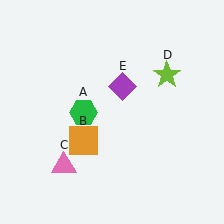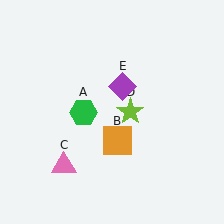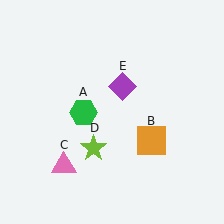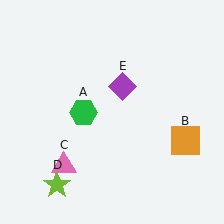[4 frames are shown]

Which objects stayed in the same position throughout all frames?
Green hexagon (object A) and pink triangle (object C) and purple diamond (object E) remained stationary.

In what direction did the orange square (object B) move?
The orange square (object B) moved right.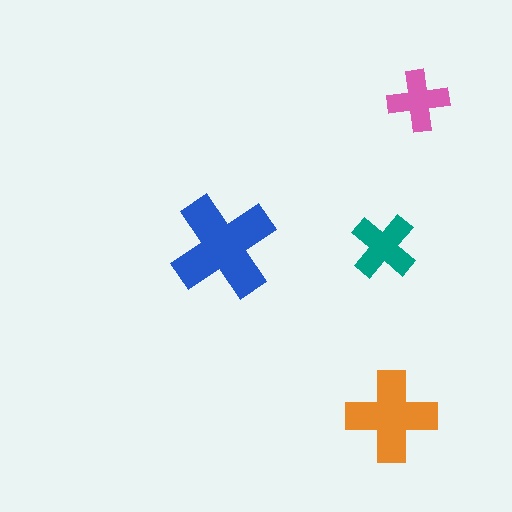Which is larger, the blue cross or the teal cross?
The blue one.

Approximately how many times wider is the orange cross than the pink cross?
About 1.5 times wider.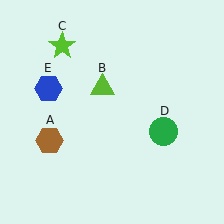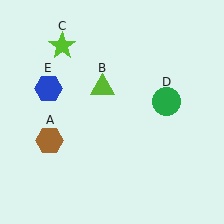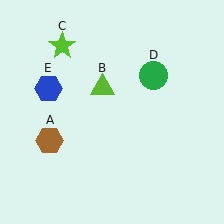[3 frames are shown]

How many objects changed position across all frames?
1 object changed position: green circle (object D).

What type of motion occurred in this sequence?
The green circle (object D) rotated counterclockwise around the center of the scene.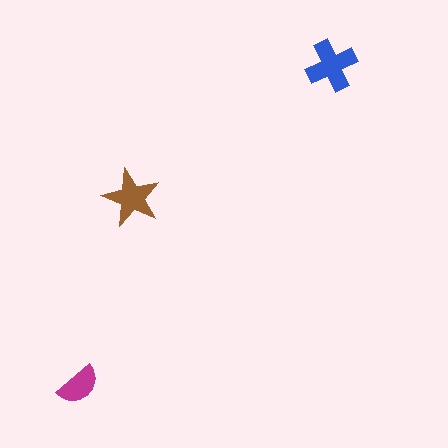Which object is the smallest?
The magenta semicircle.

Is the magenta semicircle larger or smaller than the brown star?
Smaller.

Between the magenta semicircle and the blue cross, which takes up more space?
The blue cross.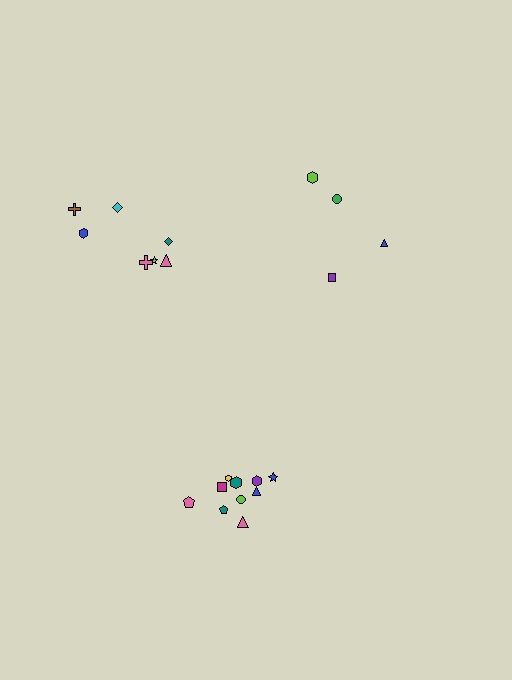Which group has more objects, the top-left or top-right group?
The top-left group.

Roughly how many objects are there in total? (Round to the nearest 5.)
Roughly 20 objects in total.